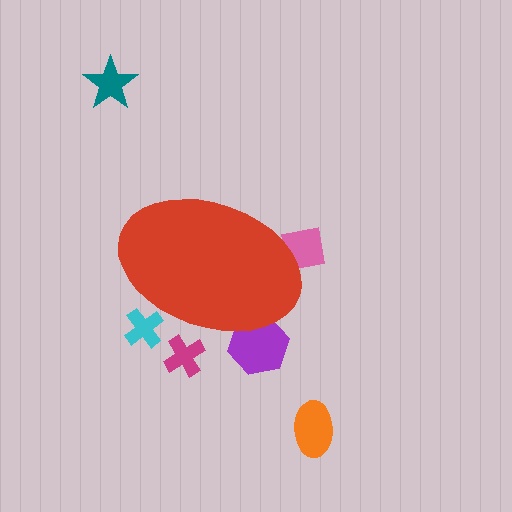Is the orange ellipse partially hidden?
No, the orange ellipse is fully visible.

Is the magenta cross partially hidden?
Yes, the magenta cross is partially hidden behind the red ellipse.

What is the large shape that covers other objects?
A red ellipse.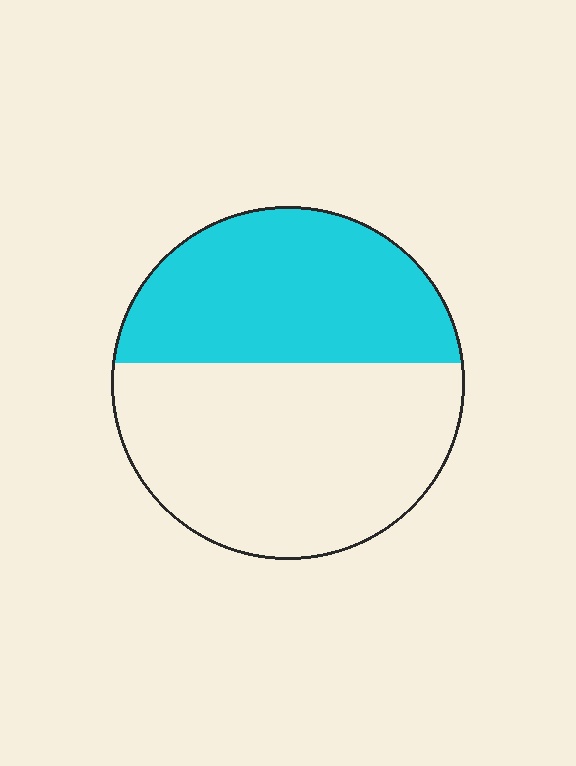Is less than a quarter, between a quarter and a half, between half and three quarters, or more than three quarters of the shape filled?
Between a quarter and a half.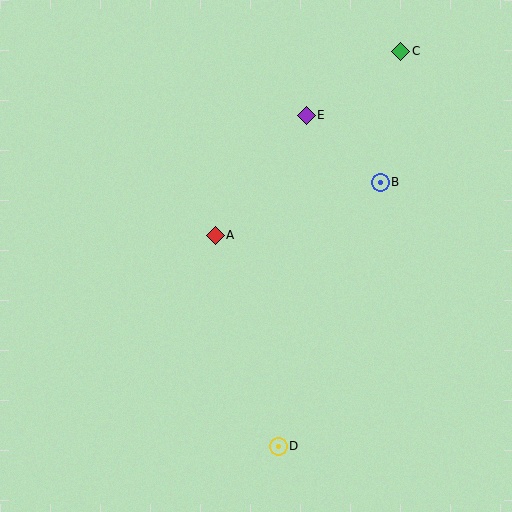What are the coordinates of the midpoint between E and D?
The midpoint between E and D is at (292, 281).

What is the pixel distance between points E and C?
The distance between E and C is 114 pixels.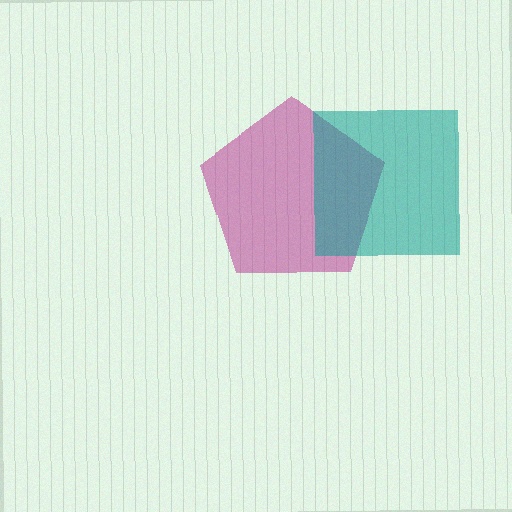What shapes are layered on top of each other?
The layered shapes are: a magenta pentagon, a teal square.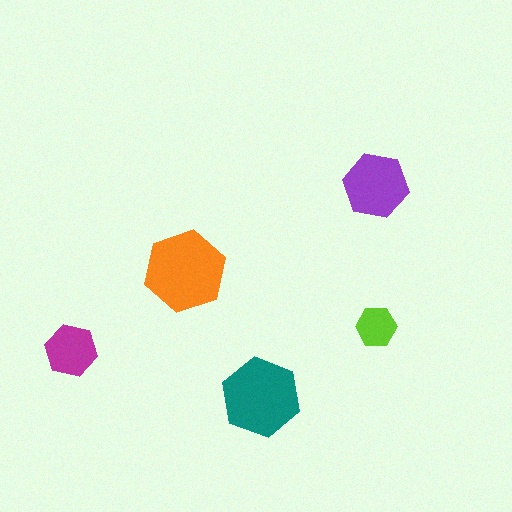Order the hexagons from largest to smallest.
the orange one, the teal one, the purple one, the magenta one, the lime one.